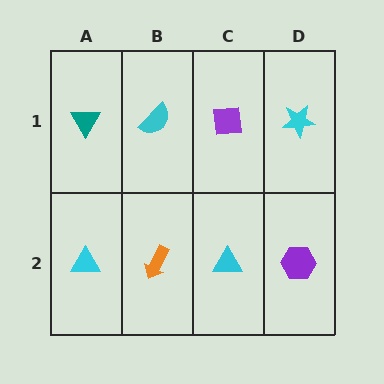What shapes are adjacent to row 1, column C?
A cyan triangle (row 2, column C), a cyan semicircle (row 1, column B), a cyan star (row 1, column D).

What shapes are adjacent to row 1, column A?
A cyan triangle (row 2, column A), a cyan semicircle (row 1, column B).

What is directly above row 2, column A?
A teal triangle.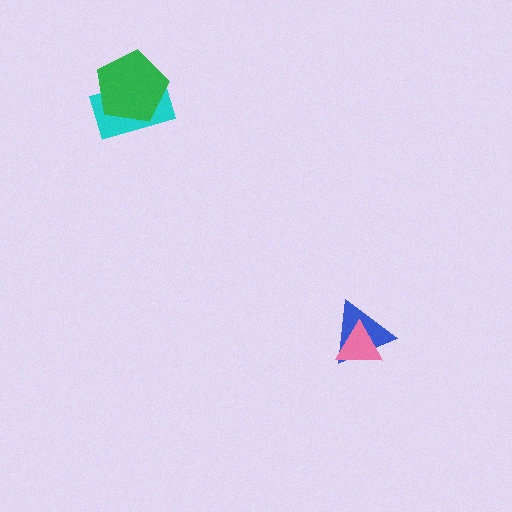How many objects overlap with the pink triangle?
1 object overlaps with the pink triangle.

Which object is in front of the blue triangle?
The pink triangle is in front of the blue triangle.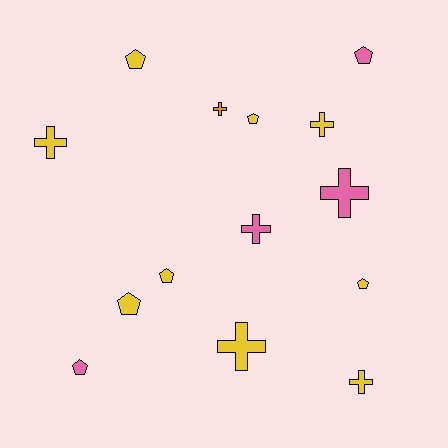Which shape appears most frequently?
Pentagon, with 7 objects.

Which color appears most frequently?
Yellow, with 9 objects.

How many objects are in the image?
There are 14 objects.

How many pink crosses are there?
There are 2 pink crosses.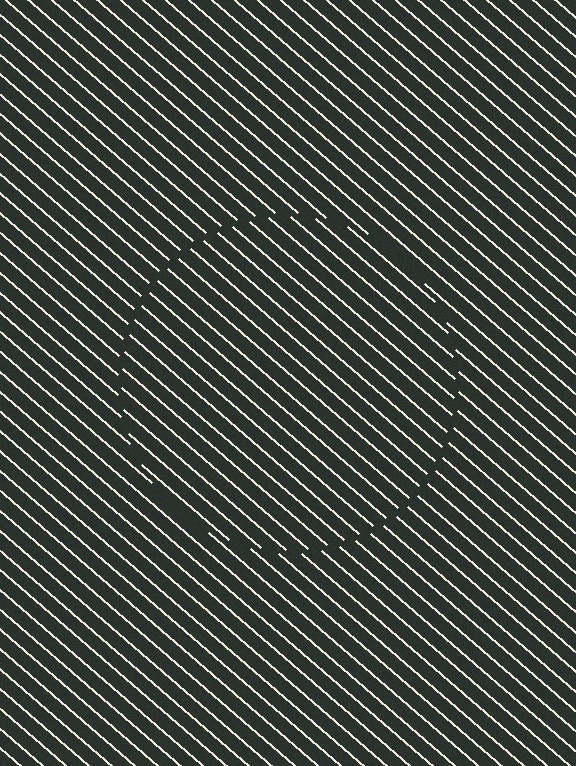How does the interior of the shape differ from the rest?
The interior of the shape contains the same grating, shifted by half a period — the contour is defined by the phase discontinuity where line-ends from the inner and outer gratings abut.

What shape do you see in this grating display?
An illusory circle. The interior of the shape contains the same grating, shifted by half a period — the contour is defined by the phase discontinuity where line-ends from the inner and outer gratings abut.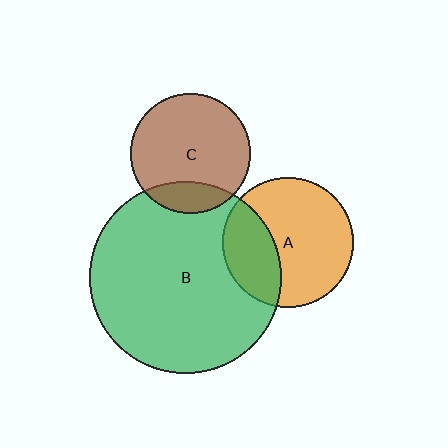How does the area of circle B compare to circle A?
Approximately 2.2 times.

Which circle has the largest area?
Circle B (green).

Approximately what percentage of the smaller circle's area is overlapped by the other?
Approximately 20%.